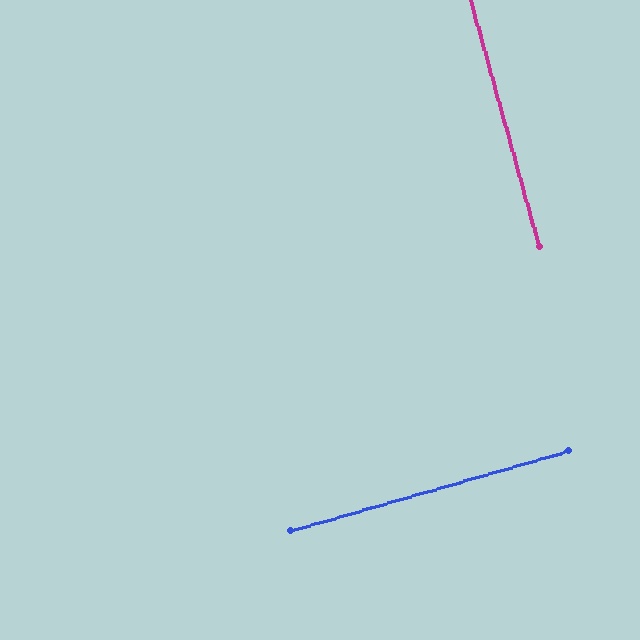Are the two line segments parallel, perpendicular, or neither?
Perpendicular — they meet at approximately 89°.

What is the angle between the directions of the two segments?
Approximately 89 degrees.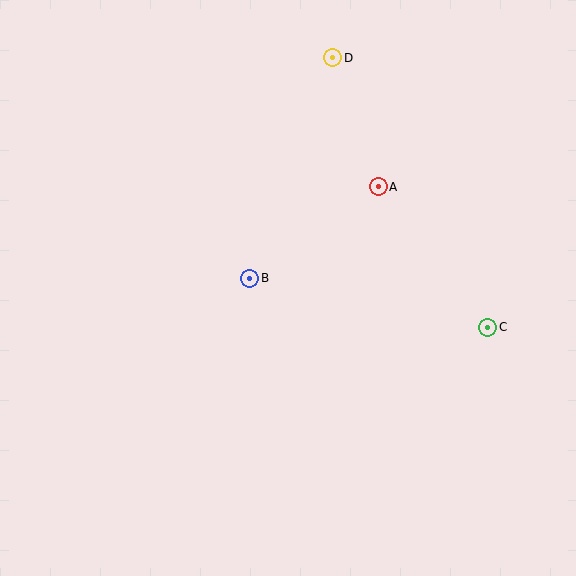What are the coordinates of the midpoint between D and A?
The midpoint between D and A is at (355, 122).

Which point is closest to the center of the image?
Point B at (250, 278) is closest to the center.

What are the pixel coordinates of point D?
Point D is at (333, 58).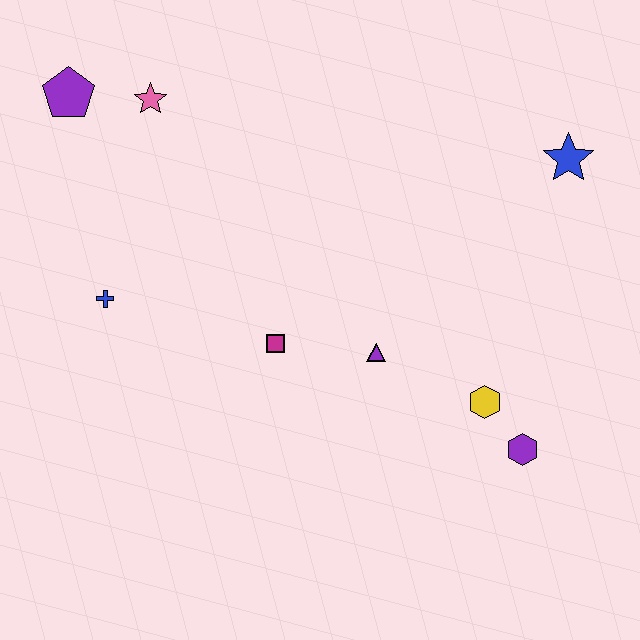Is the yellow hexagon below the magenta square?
Yes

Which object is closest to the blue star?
The yellow hexagon is closest to the blue star.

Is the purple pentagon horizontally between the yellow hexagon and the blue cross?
No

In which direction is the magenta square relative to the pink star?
The magenta square is below the pink star.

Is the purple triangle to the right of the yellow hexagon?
No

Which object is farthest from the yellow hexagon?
The purple pentagon is farthest from the yellow hexagon.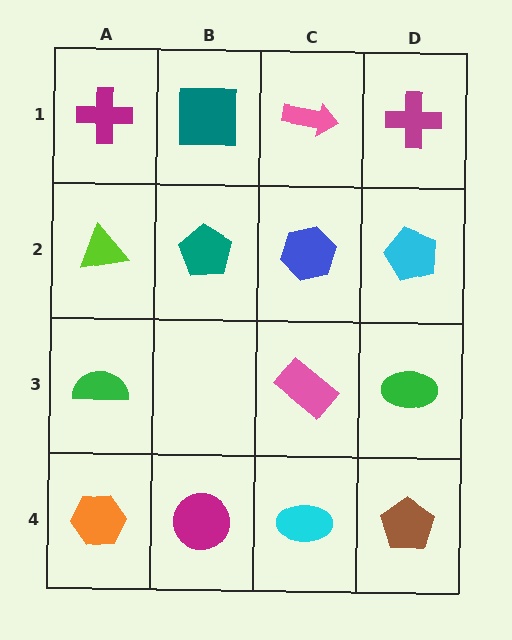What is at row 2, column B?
A teal pentagon.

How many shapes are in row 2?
4 shapes.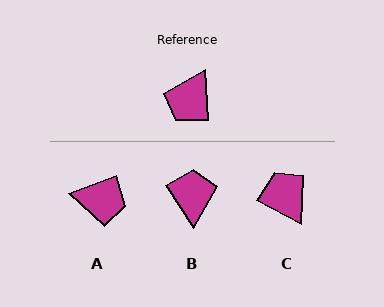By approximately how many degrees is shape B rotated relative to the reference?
Approximately 150 degrees clockwise.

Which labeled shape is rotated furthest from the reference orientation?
B, about 150 degrees away.